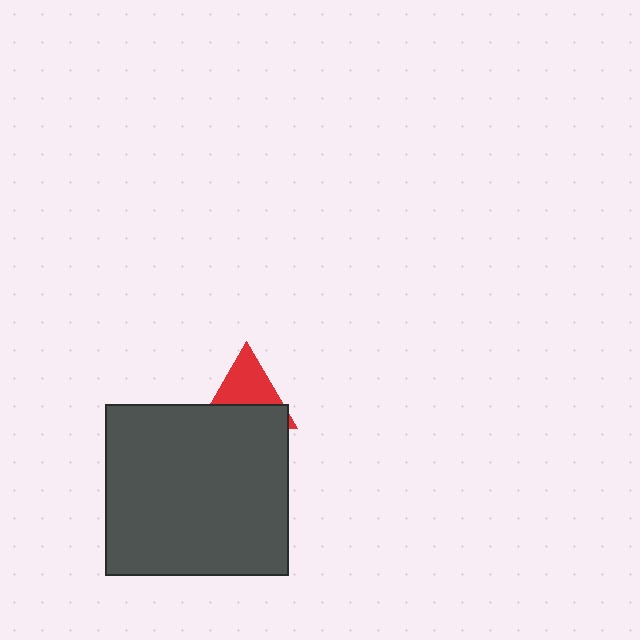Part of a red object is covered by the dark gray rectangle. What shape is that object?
It is a triangle.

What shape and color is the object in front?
The object in front is a dark gray rectangle.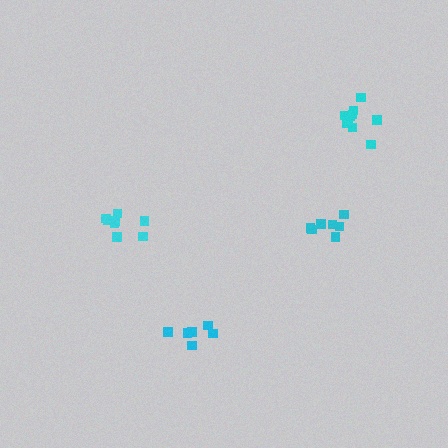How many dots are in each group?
Group 1: 7 dots, Group 2: 10 dots, Group 3: 6 dots, Group 4: 9 dots (32 total).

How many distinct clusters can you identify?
There are 4 distinct clusters.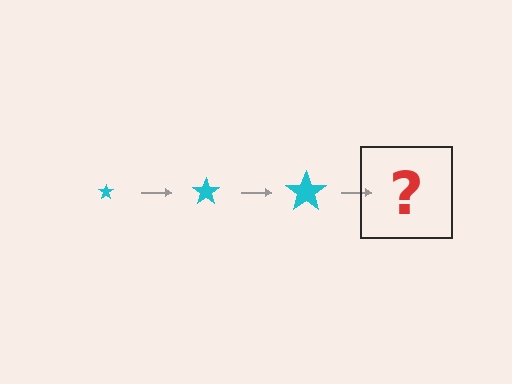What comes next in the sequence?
The next element should be a cyan star, larger than the previous one.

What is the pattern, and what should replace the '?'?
The pattern is that the star gets progressively larger each step. The '?' should be a cyan star, larger than the previous one.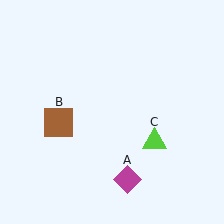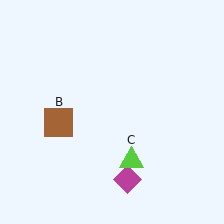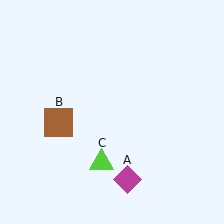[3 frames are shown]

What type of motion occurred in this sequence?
The lime triangle (object C) rotated clockwise around the center of the scene.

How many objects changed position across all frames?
1 object changed position: lime triangle (object C).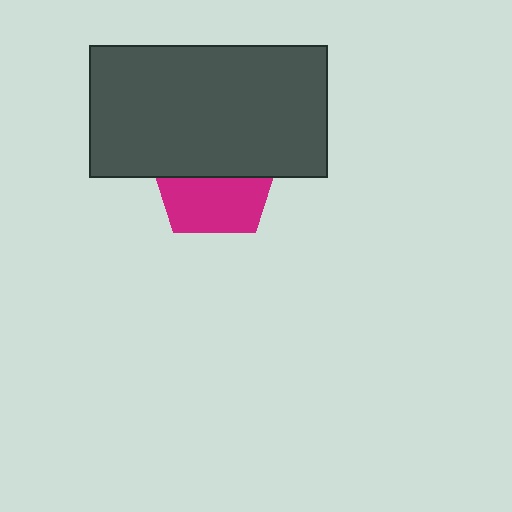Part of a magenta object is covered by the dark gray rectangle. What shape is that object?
It is a pentagon.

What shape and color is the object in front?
The object in front is a dark gray rectangle.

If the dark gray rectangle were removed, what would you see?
You would see the complete magenta pentagon.